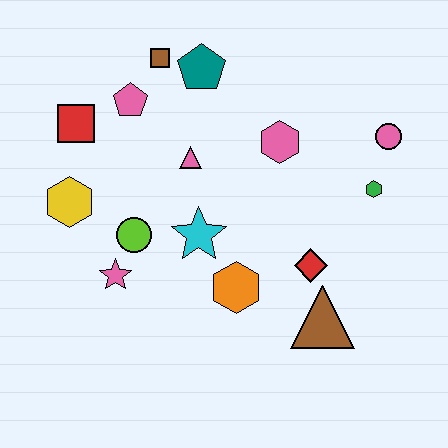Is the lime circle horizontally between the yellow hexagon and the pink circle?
Yes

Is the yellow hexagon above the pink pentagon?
No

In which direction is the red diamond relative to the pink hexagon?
The red diamond is below the pink hexagon.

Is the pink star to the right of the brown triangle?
No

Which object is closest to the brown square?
The teal pentagon is closest to the brown square.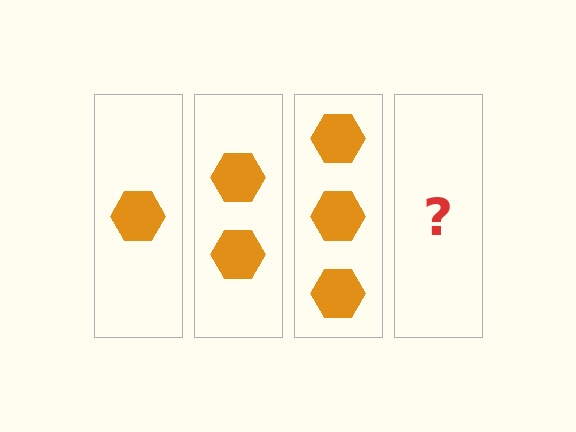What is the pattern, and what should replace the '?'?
The pattern is that each step adds one more hexagon. The '?' should be 4 hexagons.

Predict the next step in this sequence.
The next step is 4 hexagons.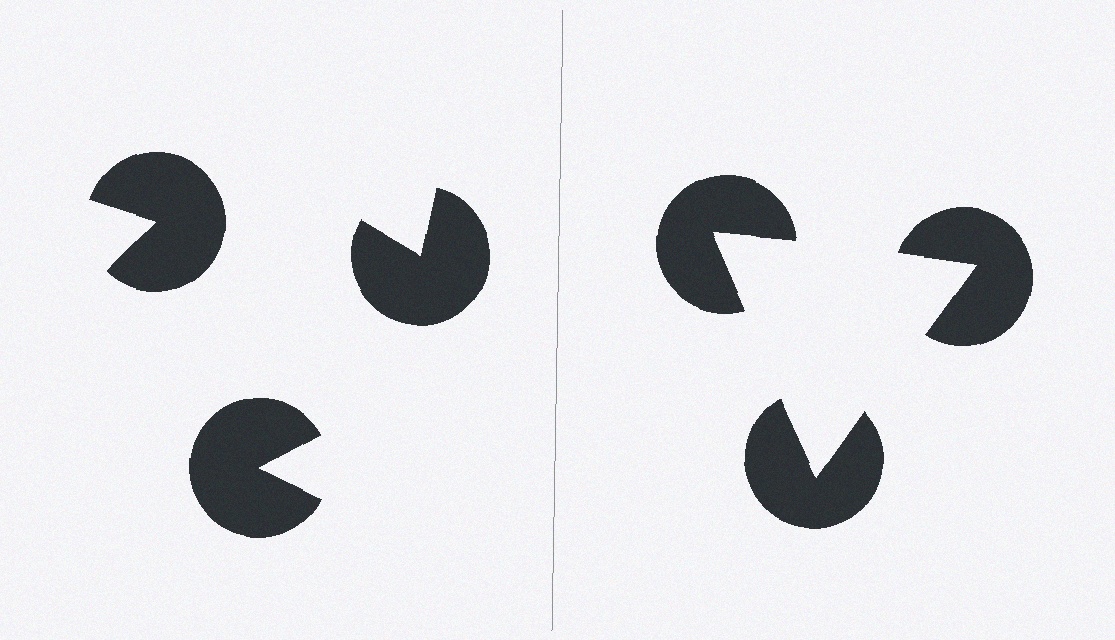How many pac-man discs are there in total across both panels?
6 — 3 on each side.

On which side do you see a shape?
An illusory triangle appears on the right side. On the left side the wedge cuts are rotated, so no coherent shape forms.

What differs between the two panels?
The pac-man discs are positioned identically on both sides; only the wedge orientations differ. On the right they align to a triangle; on the left they are misaligned.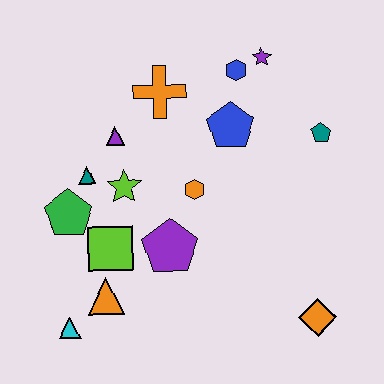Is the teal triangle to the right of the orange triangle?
No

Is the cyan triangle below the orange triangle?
Yes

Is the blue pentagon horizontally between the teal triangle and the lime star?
No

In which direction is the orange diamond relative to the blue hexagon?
The orange diamond is below the blue hexagon.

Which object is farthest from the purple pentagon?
The purple star is farthest from the purple pentagon.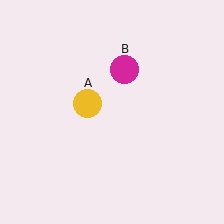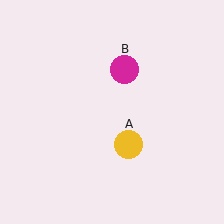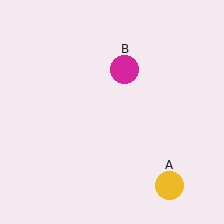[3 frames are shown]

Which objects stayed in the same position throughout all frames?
Magenta circle (object B) remained stationary.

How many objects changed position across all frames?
1 object changed position: yellow circle (object A).